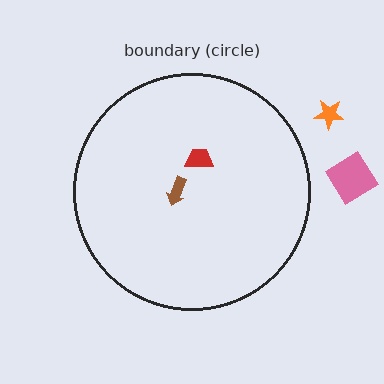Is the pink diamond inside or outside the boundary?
Outside.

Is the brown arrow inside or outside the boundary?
Inside.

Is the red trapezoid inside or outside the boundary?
Inside.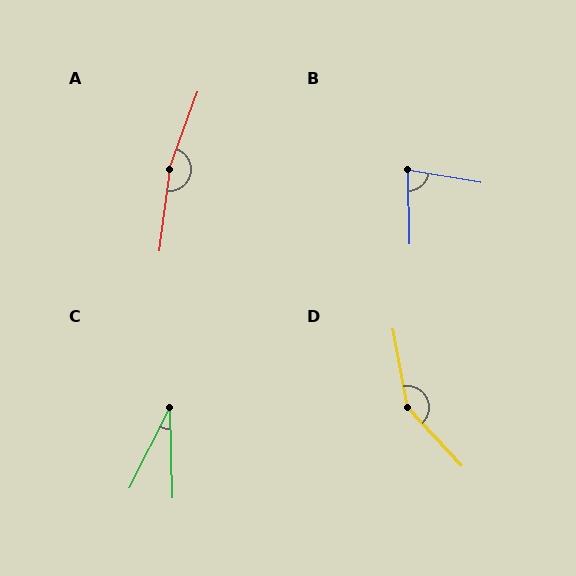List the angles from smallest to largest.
C (28°), B (79°), D (147°), A (167°).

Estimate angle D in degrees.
Approximately 147 degrees.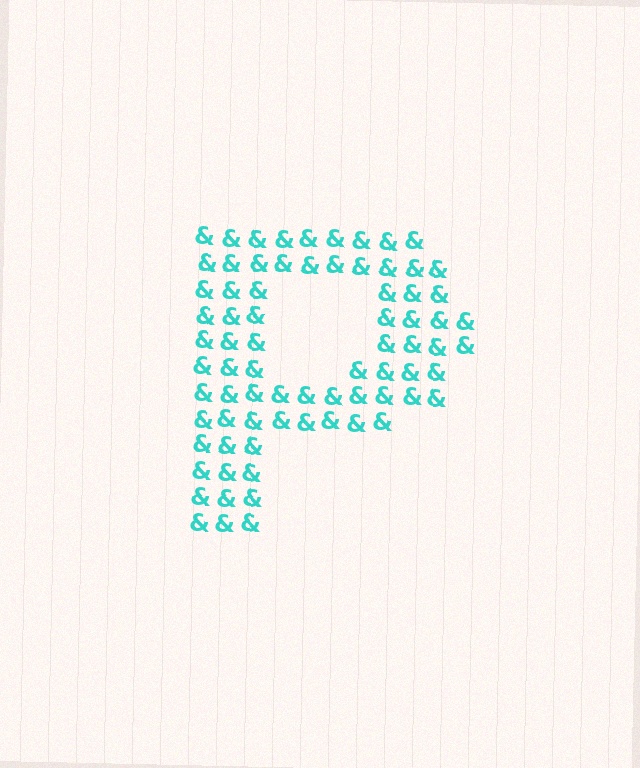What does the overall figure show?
The overall figure shows the letter P.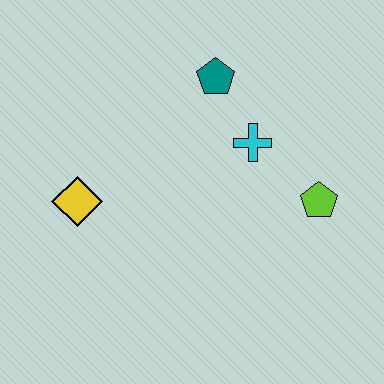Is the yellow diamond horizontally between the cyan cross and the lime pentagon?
No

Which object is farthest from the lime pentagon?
The yellow diamond is farthest from the lime pentagon.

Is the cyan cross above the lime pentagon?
Yes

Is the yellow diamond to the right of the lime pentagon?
No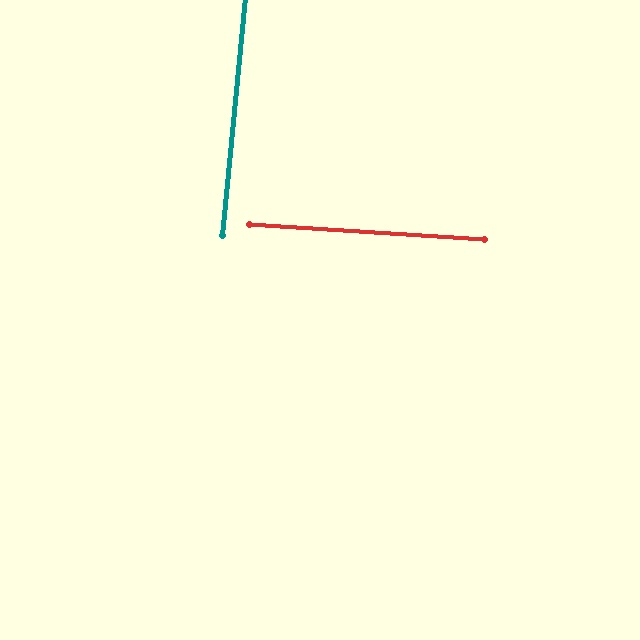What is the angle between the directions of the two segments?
Approximately 88 degrees.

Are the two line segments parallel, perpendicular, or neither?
Perpendicular — they meet at approximately 88°.